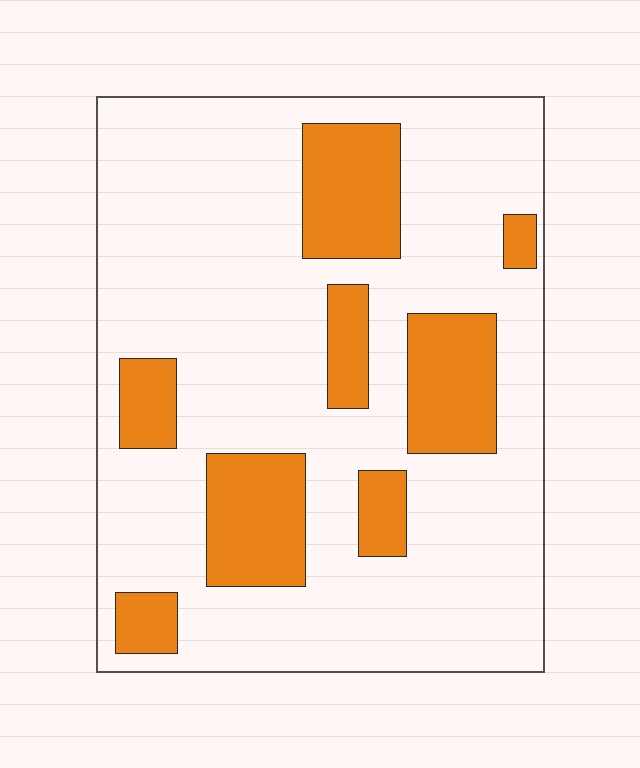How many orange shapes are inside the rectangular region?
8.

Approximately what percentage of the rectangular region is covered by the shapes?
Approximately 25%.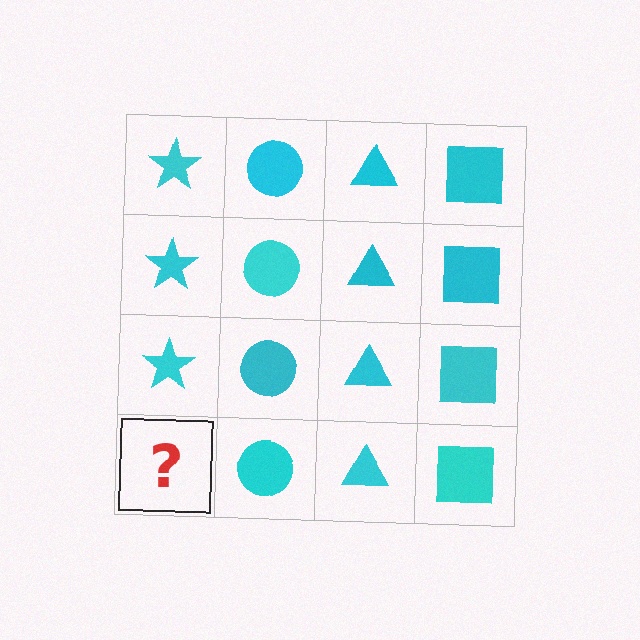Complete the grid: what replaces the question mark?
The question mark should be replaced with a cyan star.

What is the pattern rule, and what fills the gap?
The rule is that each column has a consistent shape. The gap should be filled with a cyan star.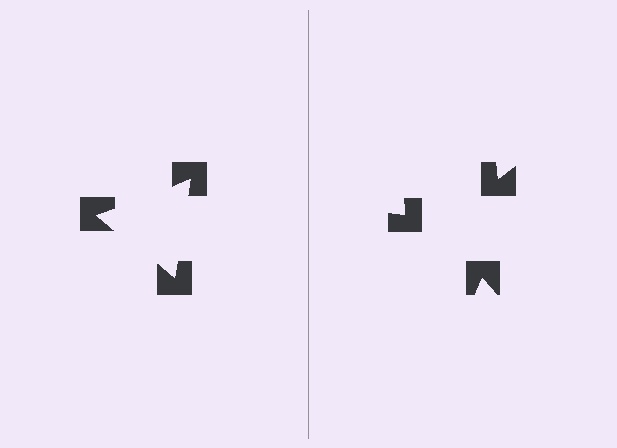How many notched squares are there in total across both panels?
6 — 3 on each side.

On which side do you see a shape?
An illusory triangle appears on the left side. On the right side the wedge cuts are rotated, so no coherent shape forms.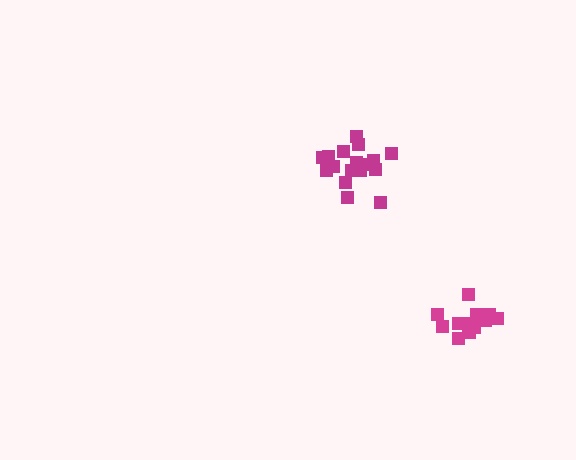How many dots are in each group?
Group 1: 17 dots, Group 2: 17 dots (34 total).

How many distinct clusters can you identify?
There are 2 distinct clusters.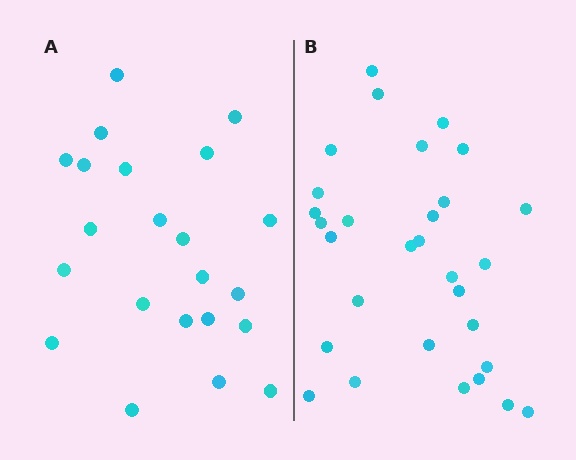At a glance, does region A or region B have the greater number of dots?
Region B (the right region) has more dots.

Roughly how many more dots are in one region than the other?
Region B has roughly 8 or so more dots than region A.